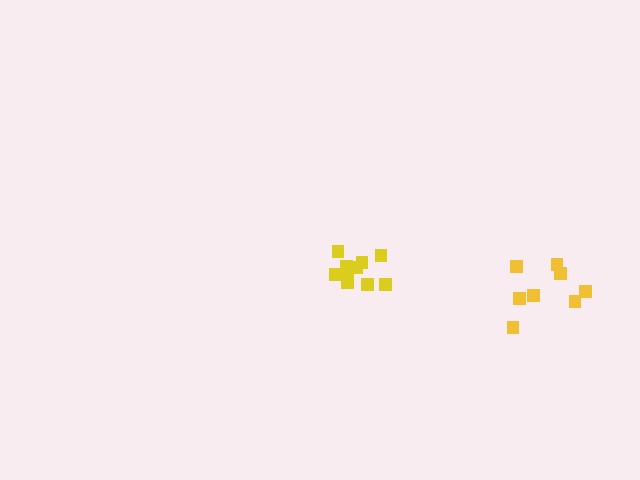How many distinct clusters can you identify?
There are 2 distinct clusters.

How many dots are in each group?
Group 1: 10 dots, Group 2: 8 dots (18 total).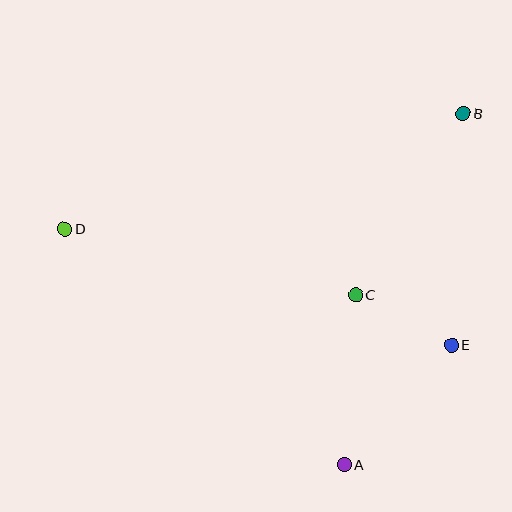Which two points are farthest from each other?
Points B and D are farthest from each other.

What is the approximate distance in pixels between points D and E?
The distance between D and E is approximately 404 pixels.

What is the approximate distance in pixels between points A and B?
The distance between A and B is approximately 371 pixels.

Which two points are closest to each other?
Points C and E are closest to each other.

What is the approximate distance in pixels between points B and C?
The distance between B and C is approximately 211 pixels.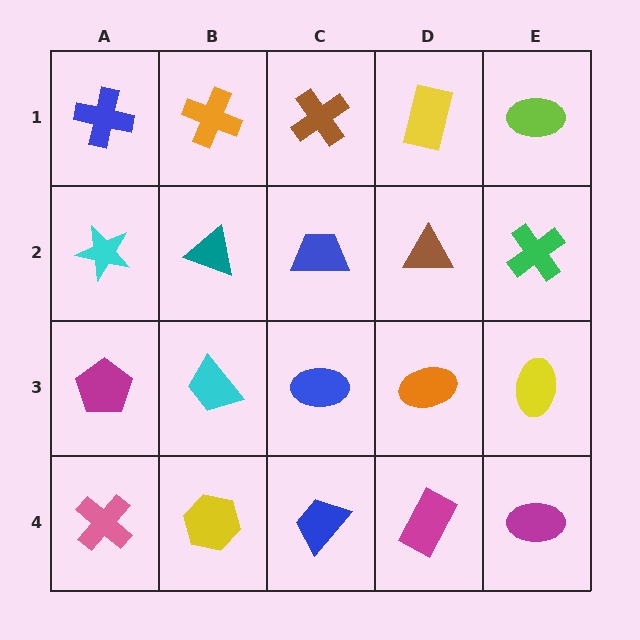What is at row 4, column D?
A magenta rectangle.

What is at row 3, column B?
A cyan trapezoid.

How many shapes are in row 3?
5 shapes.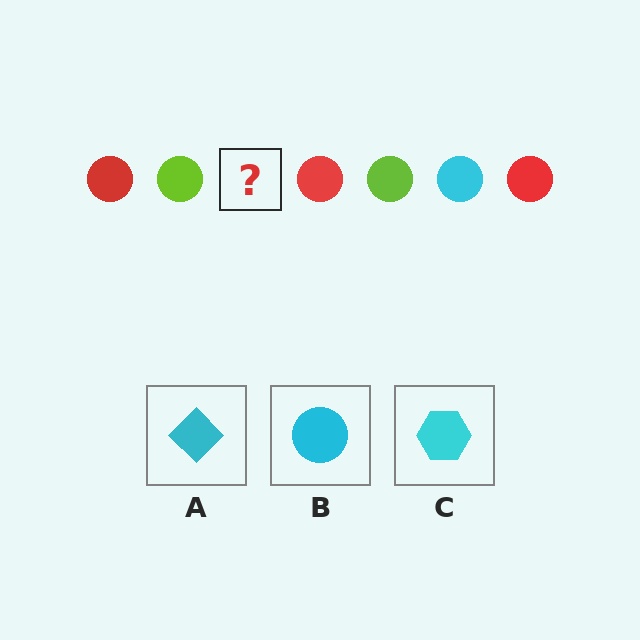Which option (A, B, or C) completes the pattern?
B.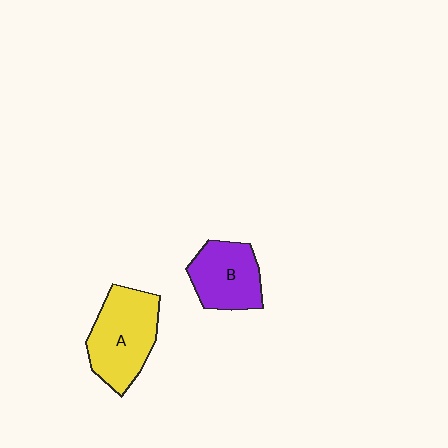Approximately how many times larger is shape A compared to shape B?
Approximately 1.3 times.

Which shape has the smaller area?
Shape B (purple).